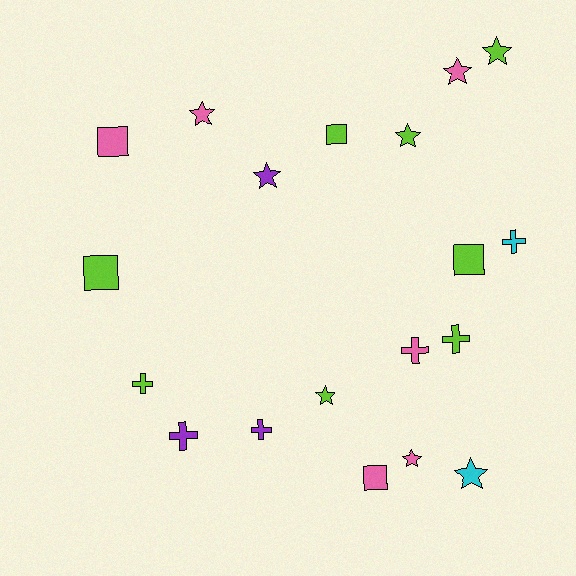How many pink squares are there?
There are 2 pink squares.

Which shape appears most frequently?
Star, with 8 objects.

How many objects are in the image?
There are 19 objects.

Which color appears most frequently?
Lime, with 8 objects.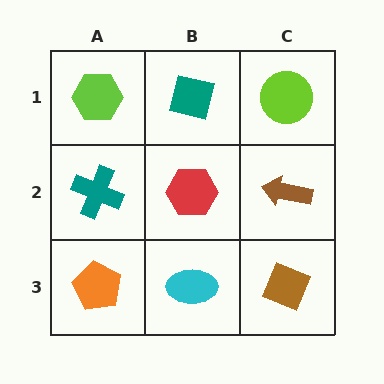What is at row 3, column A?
An orange pentagon.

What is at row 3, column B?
A cyan ellipse.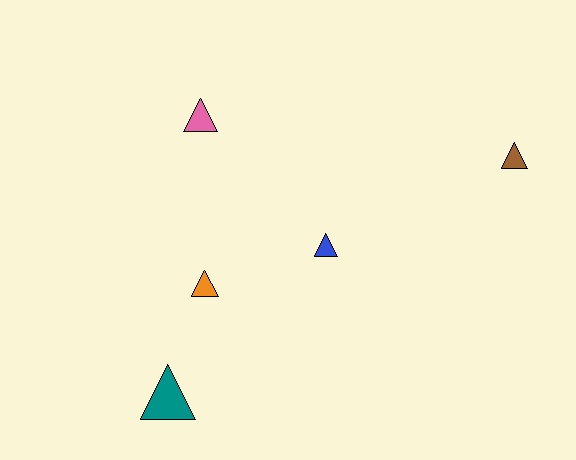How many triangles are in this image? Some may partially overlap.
There are 5 triangles.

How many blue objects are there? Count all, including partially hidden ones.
There is 1 blue object.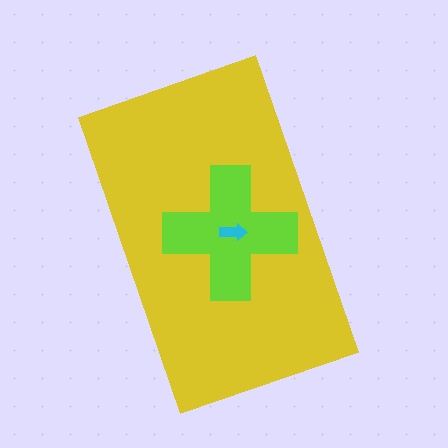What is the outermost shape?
The yellow rectangle.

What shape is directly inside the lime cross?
The cyan arrow.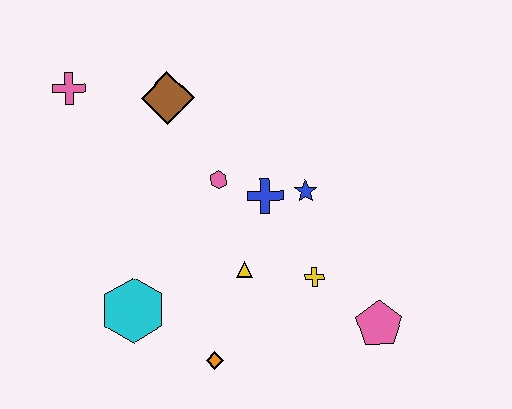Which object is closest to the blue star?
The blue cross is closest to the blue star.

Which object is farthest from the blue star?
The pink cross is farthest from the blue star.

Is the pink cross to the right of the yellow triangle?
No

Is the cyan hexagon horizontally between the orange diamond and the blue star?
No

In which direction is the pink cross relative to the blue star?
The pink cross is to the left of the blue star.